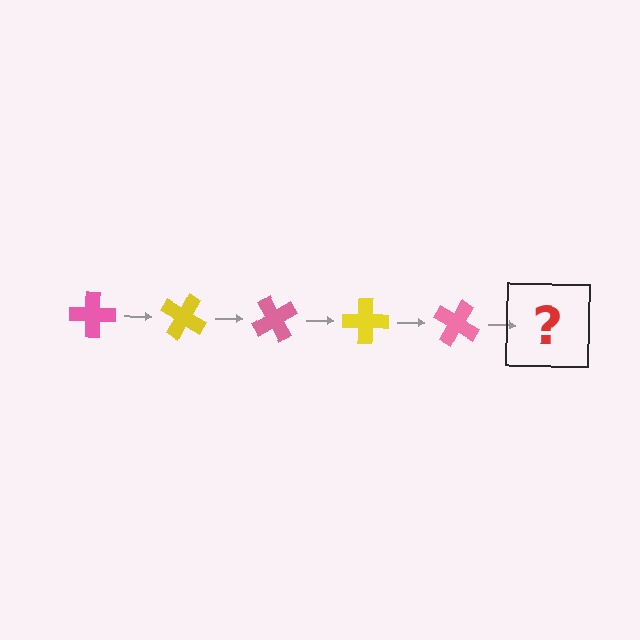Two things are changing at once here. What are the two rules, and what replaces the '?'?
The two rules are that it rotates 30 degrees each step and the color cycles through pink and yellow. The '?' should be a yellow cross, rotated 150 degrees from the start.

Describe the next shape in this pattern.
It should be a yellow cross, rotated 150 degrees from the start.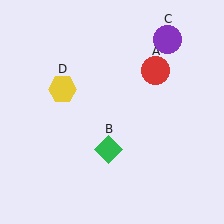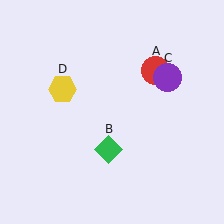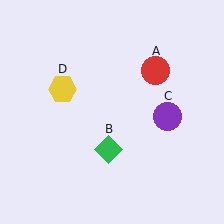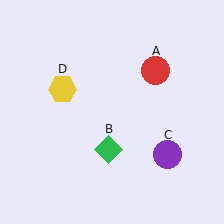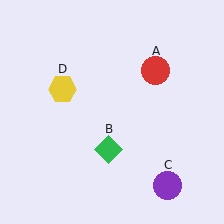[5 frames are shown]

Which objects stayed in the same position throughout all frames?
Red circle (object A) and green diamond (object B) and yellow hexagon (object D) remained stationary.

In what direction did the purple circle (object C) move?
The purple circle (object C) moved down.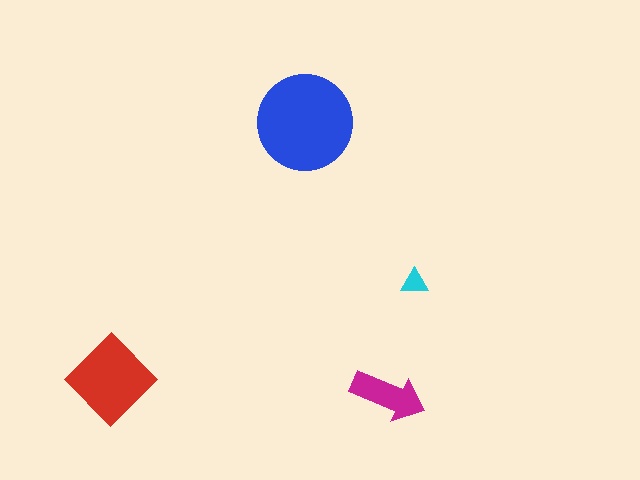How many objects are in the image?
There are 4 objects in the image.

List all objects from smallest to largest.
The cyan triangle, the magenta arrow, the red diamond, the blue circle.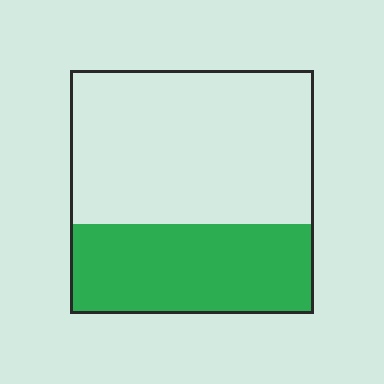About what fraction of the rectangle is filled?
About three eighths (3/8).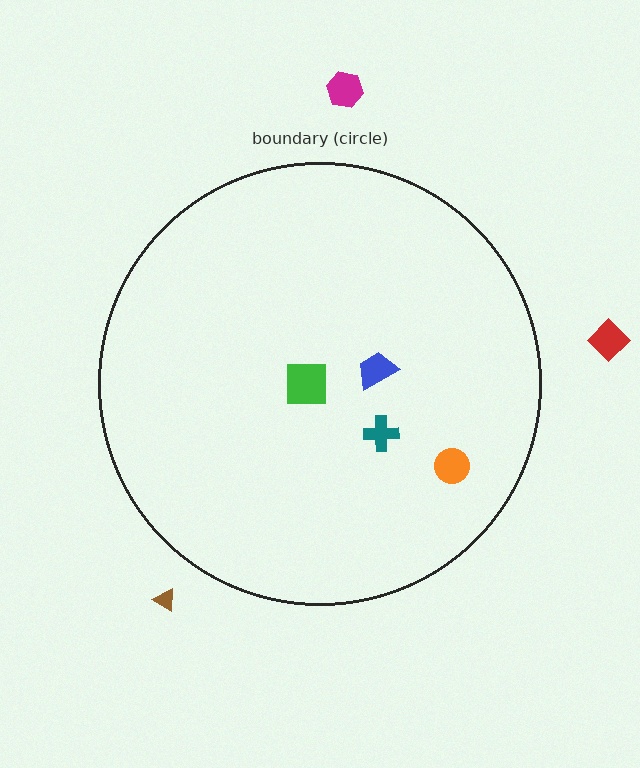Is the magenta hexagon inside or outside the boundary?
Outside.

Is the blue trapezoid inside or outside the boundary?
Inside.